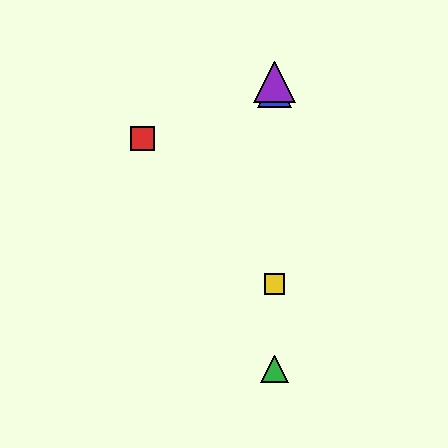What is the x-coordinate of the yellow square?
The yellow square is at x≈274.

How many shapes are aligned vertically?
4 shapes (the blue triangle, the green triangle, the yellow square, the purple triangle) are aligned vertically.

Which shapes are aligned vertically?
The blue triangle, the green triangle, the yellow square, the purple triangle are aligned vertically.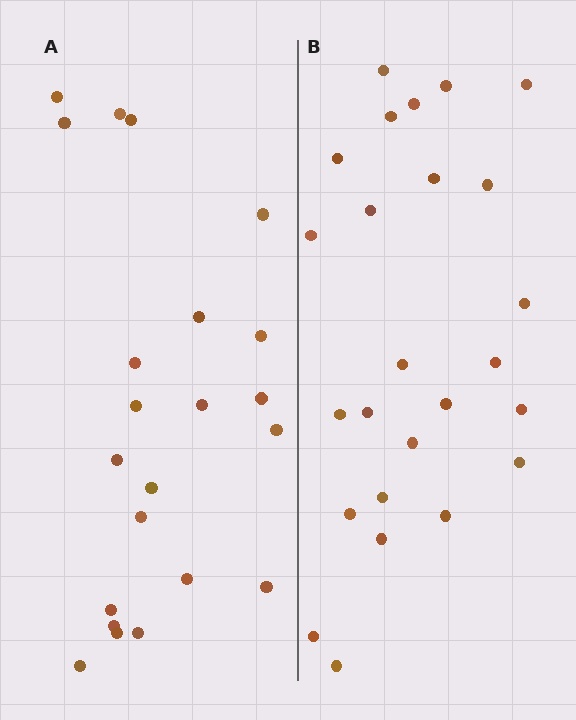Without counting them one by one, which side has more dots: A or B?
Region B (the right region) has more dots.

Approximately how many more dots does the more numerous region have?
Region B has just a few more — roughly 2 or 3 more dots than region A.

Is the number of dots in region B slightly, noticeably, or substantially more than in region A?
Region B has only slightly more — the two regions are fairly close. The ratio is roughly 1.1 to 1.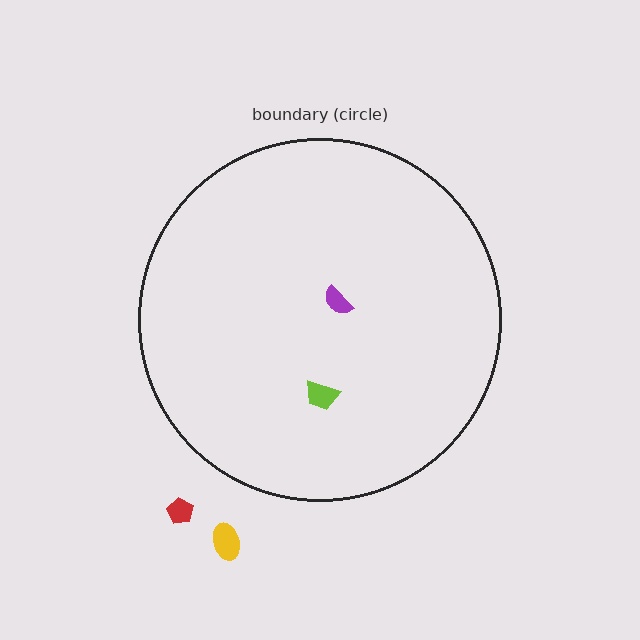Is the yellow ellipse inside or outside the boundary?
Outside.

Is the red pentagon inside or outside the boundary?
Outside.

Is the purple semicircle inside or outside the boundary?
Inside.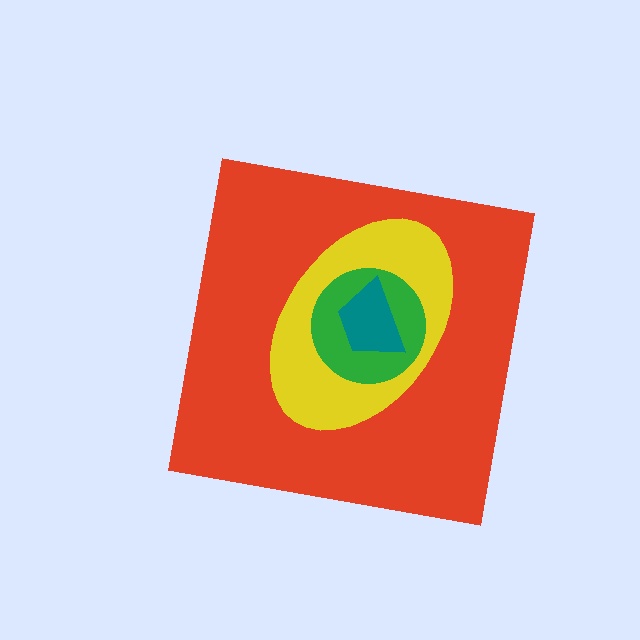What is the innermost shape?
The teal trapezoid.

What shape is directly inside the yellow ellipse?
The green circle.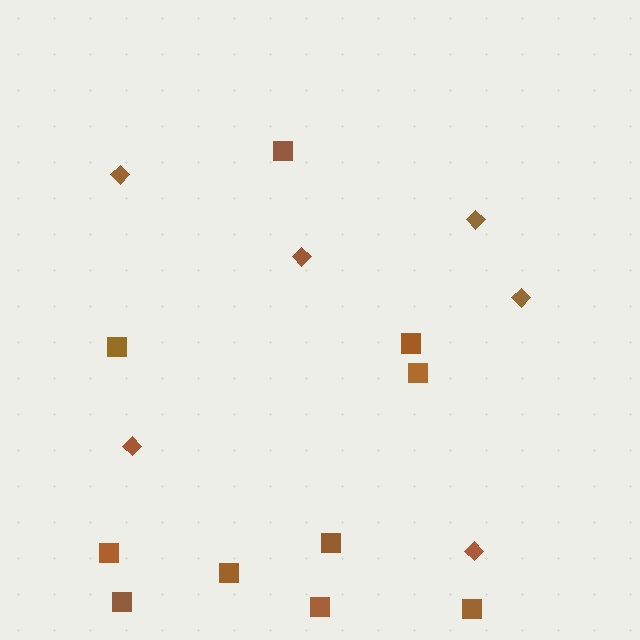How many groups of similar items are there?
There are 2 groups: one group of diamonds (6) and one group of squares (10).